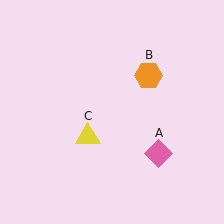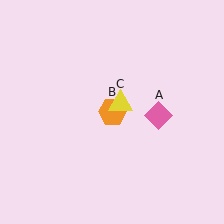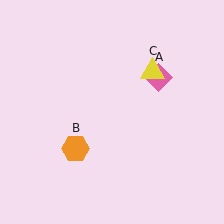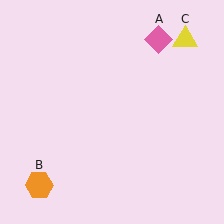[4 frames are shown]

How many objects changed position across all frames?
3 objects changed position: pink diamond (object A), orange hexagon (object B), yellow triangle (object C).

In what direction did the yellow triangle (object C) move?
The yellow triangle (object C) moved up and to the right.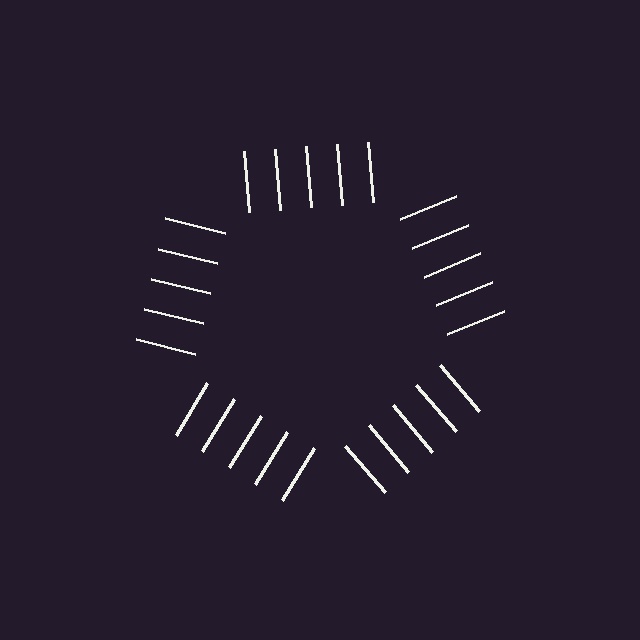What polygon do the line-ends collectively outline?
An illusory pentagon — the line segments terminate on its edges but no continuous stroke is drawn.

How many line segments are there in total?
25 — 5 along each of the 5 edges.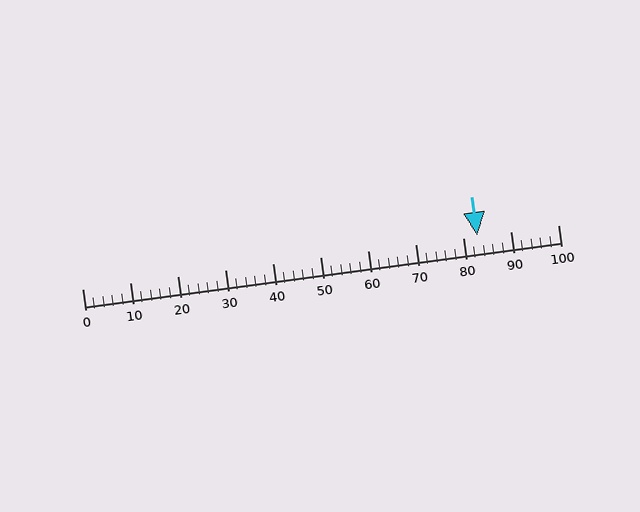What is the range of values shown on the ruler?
The ruler shows values from 0 to 100.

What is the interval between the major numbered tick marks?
The major tick marks are spaced 10 units apart.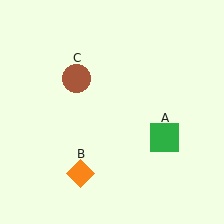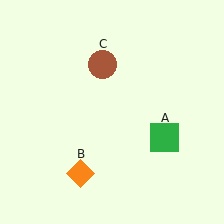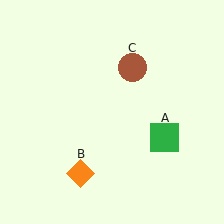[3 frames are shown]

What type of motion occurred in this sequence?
The brown circle (object C) rotated clockwise around the center of the scene.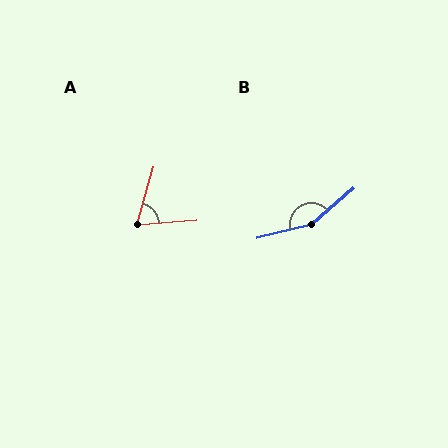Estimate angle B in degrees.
Approximately 154 degrees.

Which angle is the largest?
B, at approximately 154 degrees.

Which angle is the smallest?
A, at approximately 69 degrees.